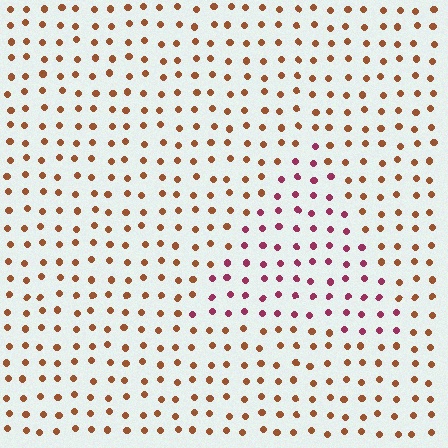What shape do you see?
I see a triangle.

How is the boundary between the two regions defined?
The boundary is defined purely by a slight shift in hue (about 47 degrees). Spacing, size, and orientation are identical on both sides.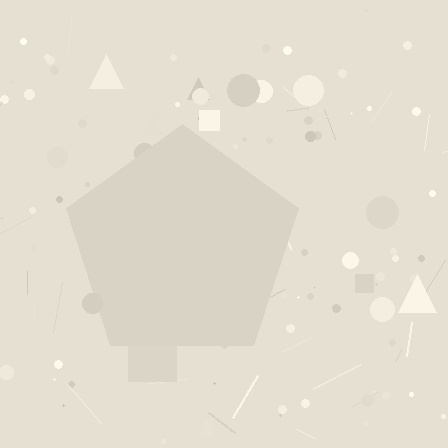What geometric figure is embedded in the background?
A pentagon is embedded in the background.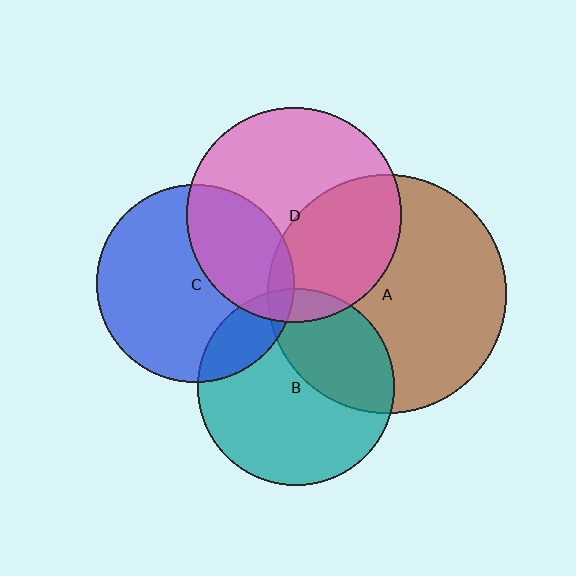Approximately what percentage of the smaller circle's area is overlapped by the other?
Approximately 5%.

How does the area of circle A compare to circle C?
Approximately 1.4 times.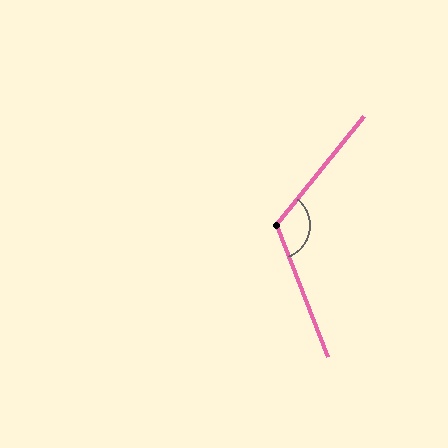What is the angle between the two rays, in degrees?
Approximately 120 degrees.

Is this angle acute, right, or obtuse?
It is obtuse.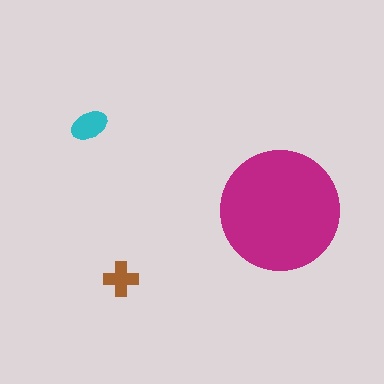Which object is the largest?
The magenta circle.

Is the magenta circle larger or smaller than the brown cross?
Larger.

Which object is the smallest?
The brown cross.